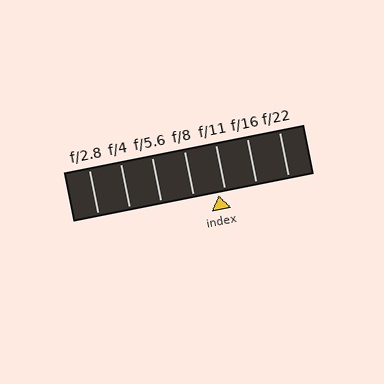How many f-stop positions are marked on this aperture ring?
There are 7 f-stop positions marked.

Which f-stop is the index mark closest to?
The index mark is closest to f/11.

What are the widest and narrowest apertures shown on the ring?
The widest aperture shown is f/2.8 and the narrowest is f/22.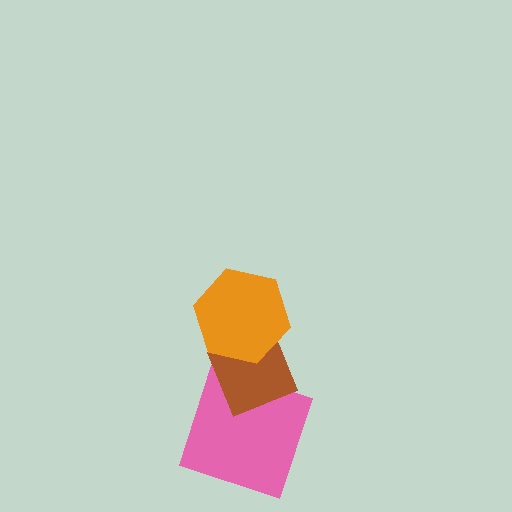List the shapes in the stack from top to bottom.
From top to bottom: the orange hexagon, the brown diamond, the pink square.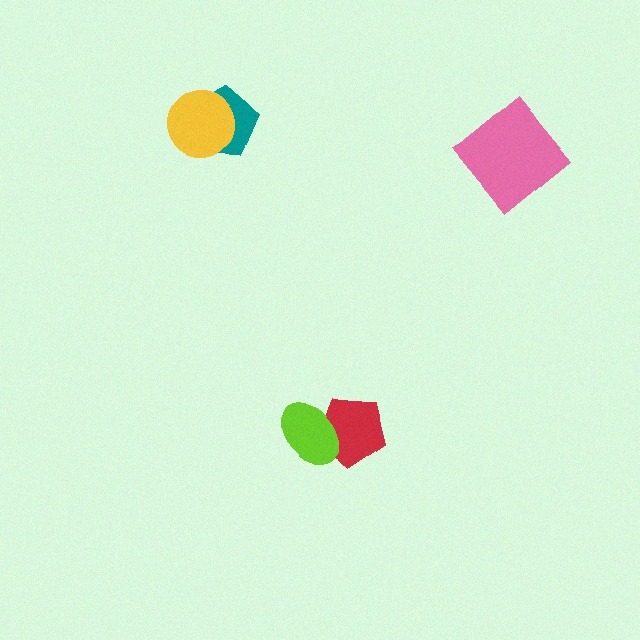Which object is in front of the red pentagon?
The lime ellipse is in front of the red pentagon.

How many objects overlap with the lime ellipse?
1 object overlaps with the lime ellipse.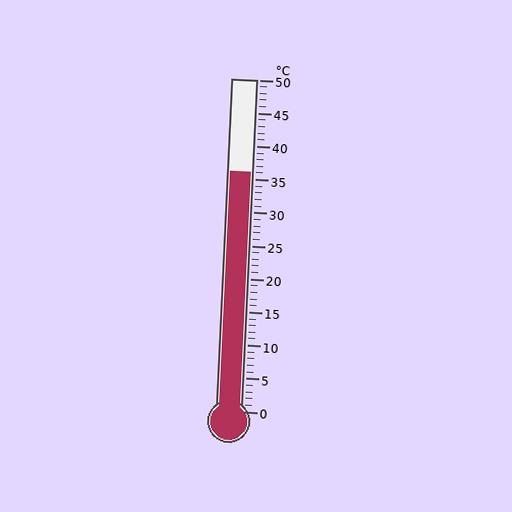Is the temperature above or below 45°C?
The temperature is below 45°C.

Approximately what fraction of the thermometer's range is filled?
The thermometer is filled to approximately 70% of its range.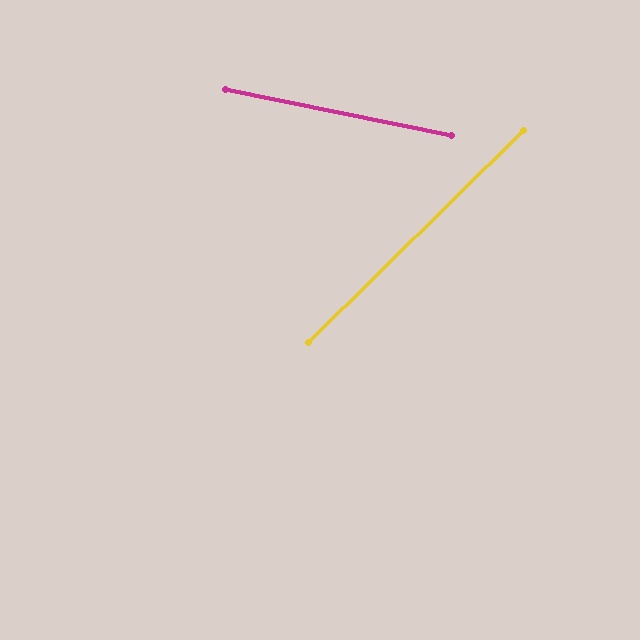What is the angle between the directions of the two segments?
Approximately 56 degrees.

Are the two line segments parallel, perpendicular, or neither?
Neither parallel nor perpendicular — they differ by about 56°.